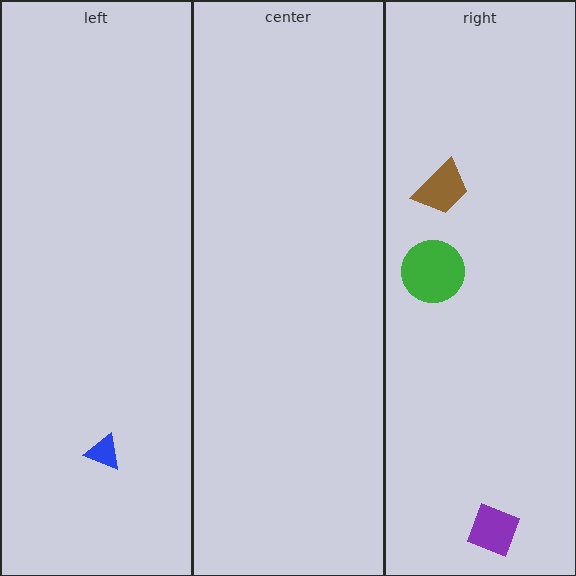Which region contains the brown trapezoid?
The right region.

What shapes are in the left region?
The blue triangle.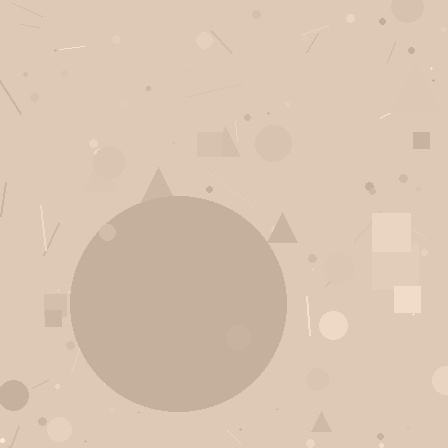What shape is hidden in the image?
A circle is hidden in the image.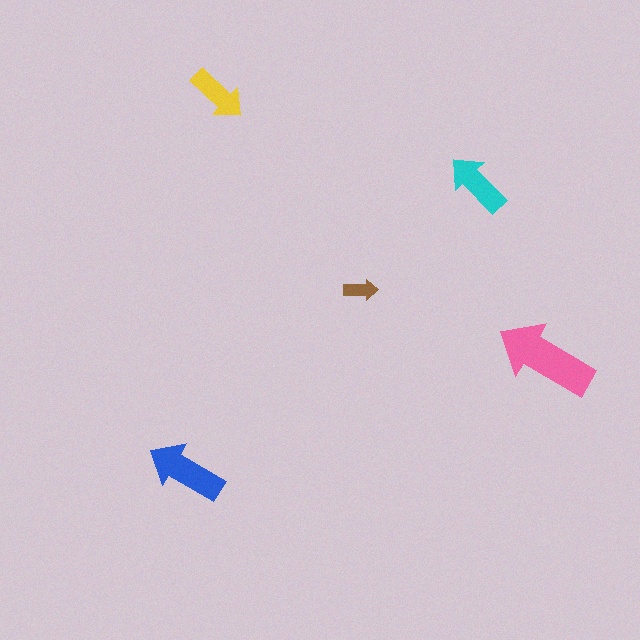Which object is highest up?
The yellow arrow is topmost.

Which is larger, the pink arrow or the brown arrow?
The pink one.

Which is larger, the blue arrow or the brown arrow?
The blue one.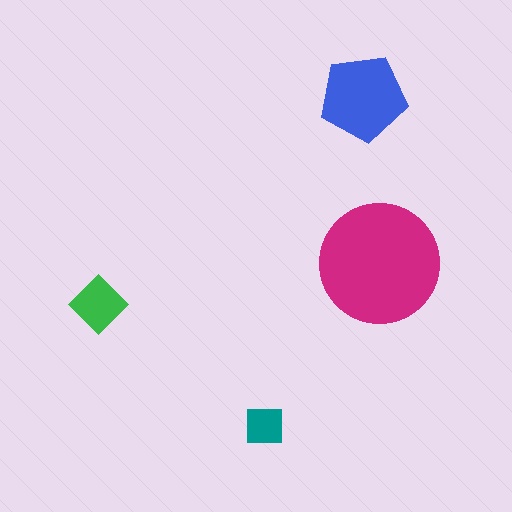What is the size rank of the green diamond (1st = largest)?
3rd.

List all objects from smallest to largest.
The teal square, the green diamond, the blue pentagon, the magenta circle.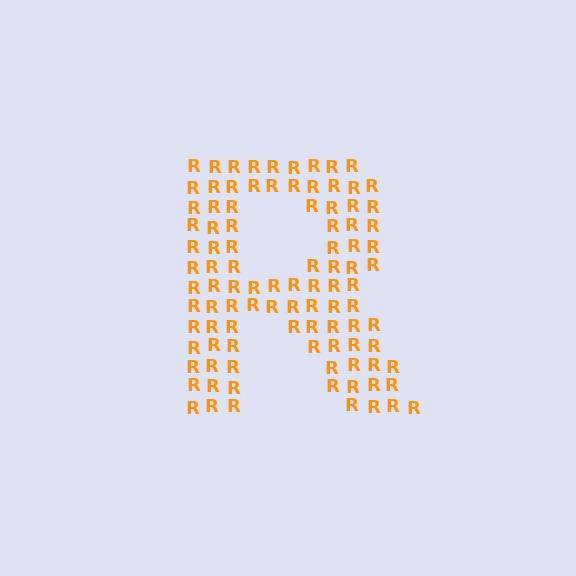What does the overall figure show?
The overall figure shows the letter R.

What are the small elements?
The small elements are letter R's.